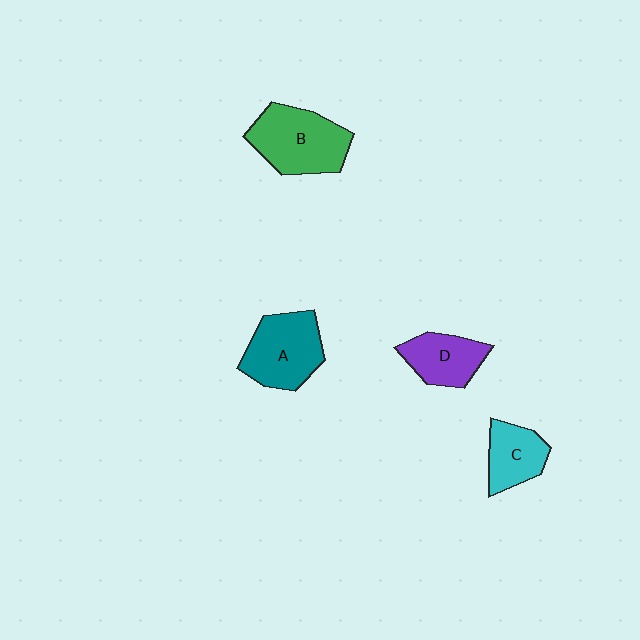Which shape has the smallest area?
Shape C (cyan).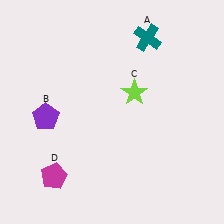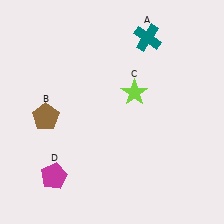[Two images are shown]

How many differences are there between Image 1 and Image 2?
There is 1 difference between the two images.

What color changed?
The pentagon (B) changed from purple in Image 1 to brown in Image 2.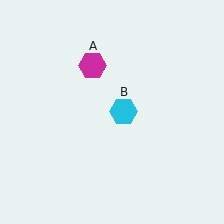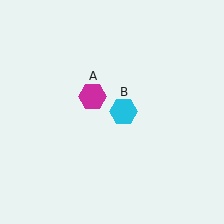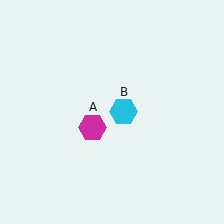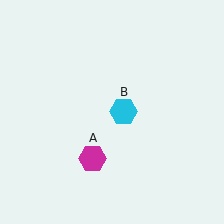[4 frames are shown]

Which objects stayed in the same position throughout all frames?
Cyan hexagon (object B) remained stationary.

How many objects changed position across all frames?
1 object changed position: magenta hexagon (object A).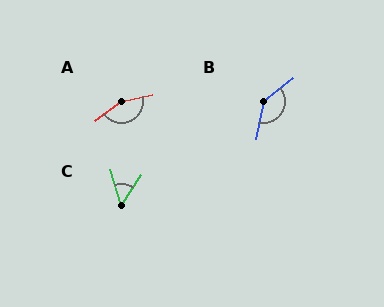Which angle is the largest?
A, at approximately 157 degrees.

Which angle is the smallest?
C, at approximately 51 degrees.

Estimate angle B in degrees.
Approximately 141 degrees.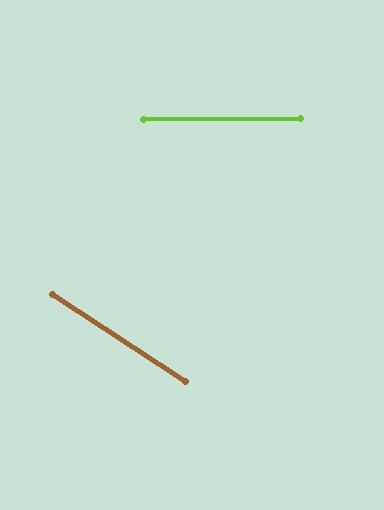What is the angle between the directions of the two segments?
Approximately 34 degrees.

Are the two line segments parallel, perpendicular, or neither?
Neither parallel nor perpendicular — they differ by about 34°.